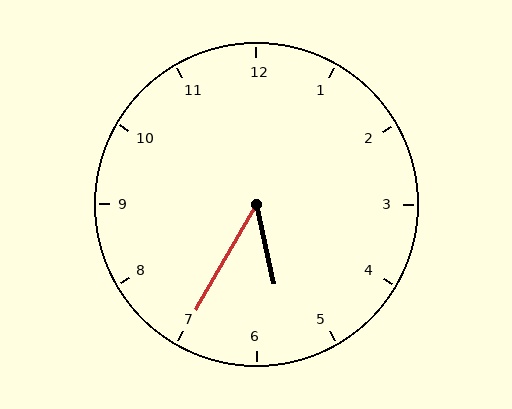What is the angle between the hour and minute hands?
Approximately 42 degrees.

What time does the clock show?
5:35.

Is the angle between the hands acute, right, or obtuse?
It is acute.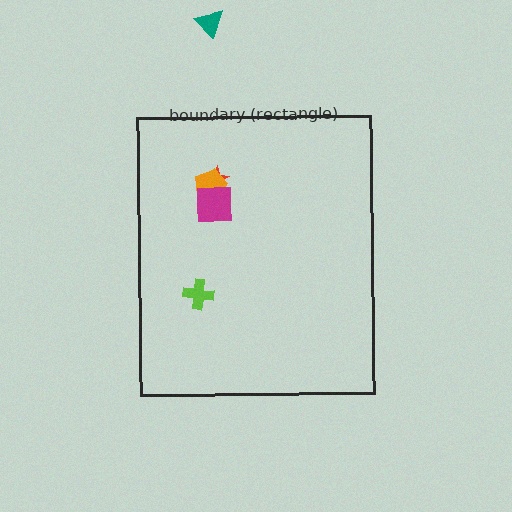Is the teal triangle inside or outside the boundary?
Outside.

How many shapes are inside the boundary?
4 inside, 1 outside.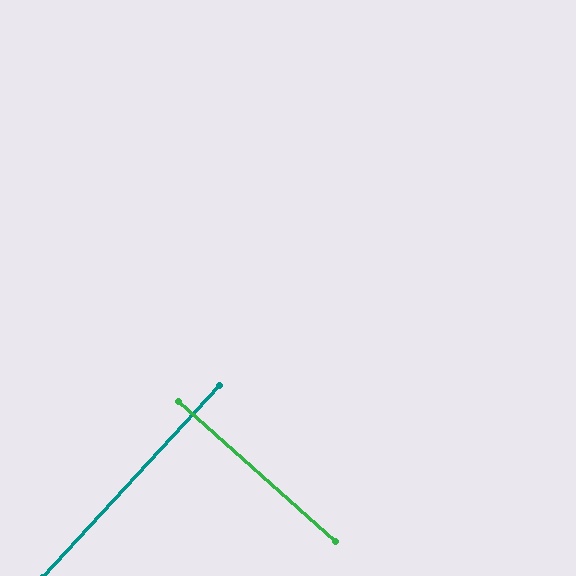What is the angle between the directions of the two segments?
Approximately 89 degrees.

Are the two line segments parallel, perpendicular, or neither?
Perpendicular — they meet at approximately 89°.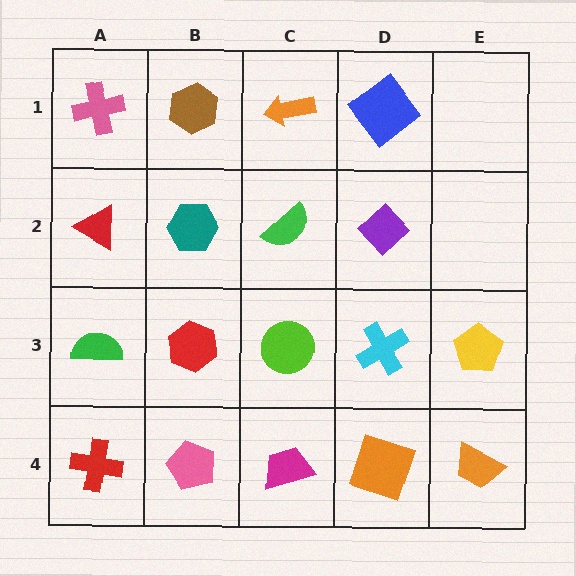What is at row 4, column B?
A pink pentagon.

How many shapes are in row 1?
4 shapes.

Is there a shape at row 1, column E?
No, that cell is empty.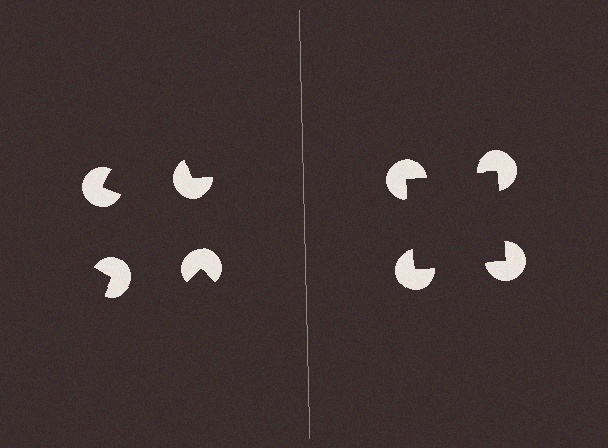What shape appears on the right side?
An illusory square.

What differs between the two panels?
The pac-man discs are positioned identically on both sides; only the wedge orientations differ. On the right they align to a square; on the left they are misaligned.